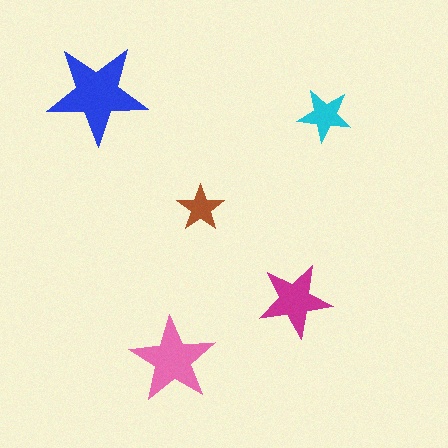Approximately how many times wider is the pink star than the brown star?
About 2 times wider.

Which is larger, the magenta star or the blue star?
The blue one.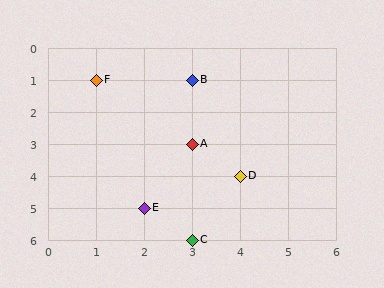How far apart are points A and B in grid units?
Points A and B are 2 rows apart.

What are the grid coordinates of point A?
Point A is at grid coordinates (3, 3).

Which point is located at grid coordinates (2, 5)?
Point E is at (2, 5).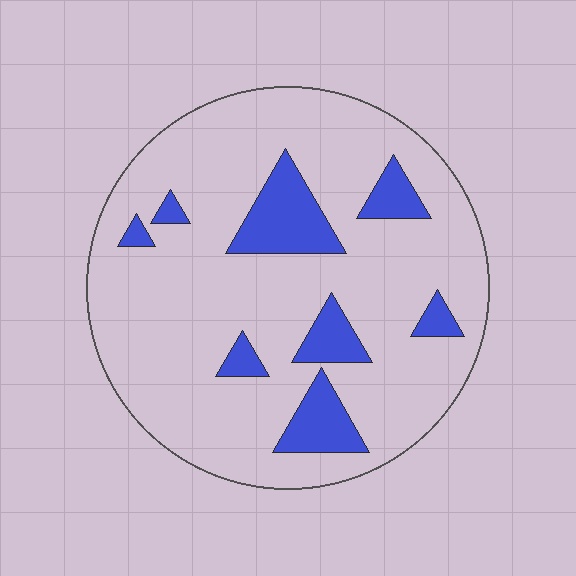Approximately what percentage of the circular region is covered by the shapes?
Approximately 15%.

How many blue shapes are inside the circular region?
8.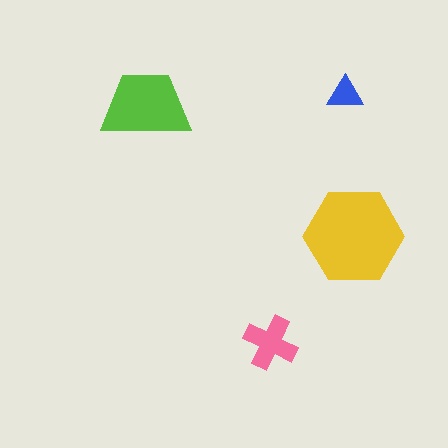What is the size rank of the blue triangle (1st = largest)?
4th.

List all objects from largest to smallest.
The yellow hexagon, the lime trapezoid, the pink cross, the blue triangle.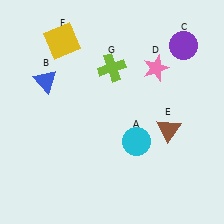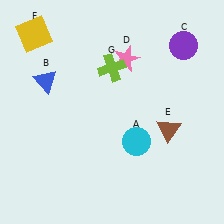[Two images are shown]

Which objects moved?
The objects that moved are: the pink star (D), the yellow square (F).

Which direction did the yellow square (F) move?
The yellow square (F) moved left.